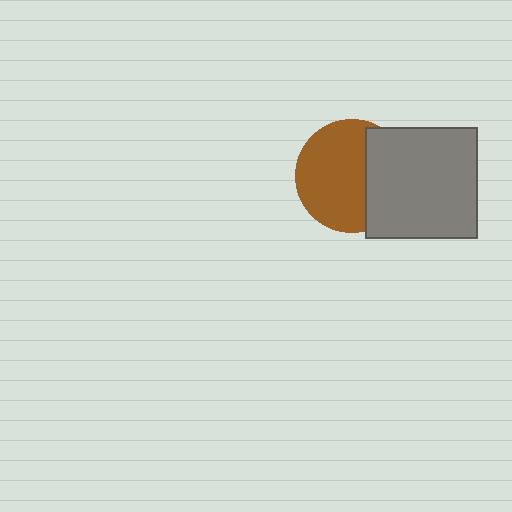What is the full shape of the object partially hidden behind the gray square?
The partially hidden object is a brown circle.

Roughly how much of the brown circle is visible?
Most of it is visible (roughly 66%).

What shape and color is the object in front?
The object in front is a gray square.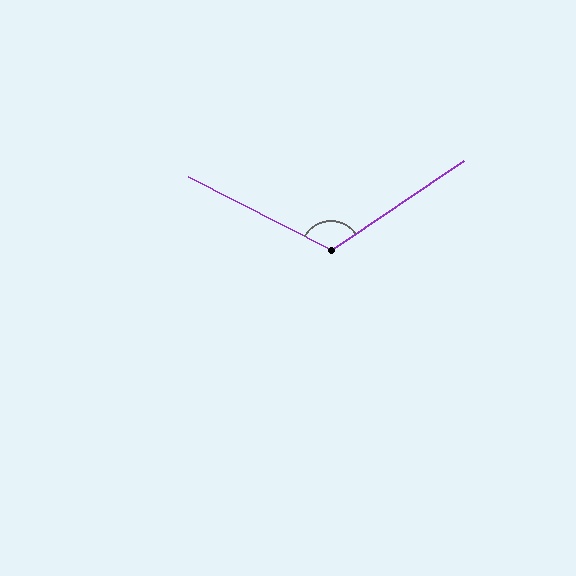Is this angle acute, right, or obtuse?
It is obtuse.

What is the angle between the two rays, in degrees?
Approximately 118 degrees.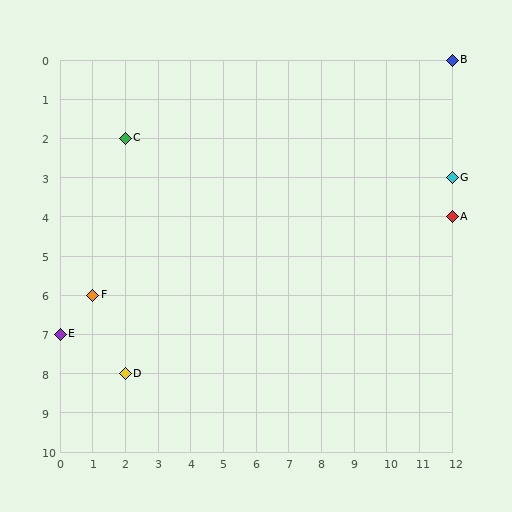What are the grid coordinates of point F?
Point F is at grid coordinates (1, 6).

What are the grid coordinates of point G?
Point G is at grid coordinates (12, 3).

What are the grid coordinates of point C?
Point C is at grid coordinates (2, 2).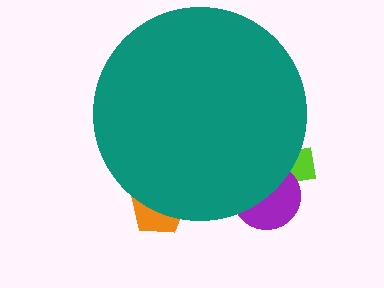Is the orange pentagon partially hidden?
Yes, the orange pentagon is partially hidden behind the teal circle.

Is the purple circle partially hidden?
Yes, the purple circle is partially hidden behind the teal circle.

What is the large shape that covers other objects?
A teal circle.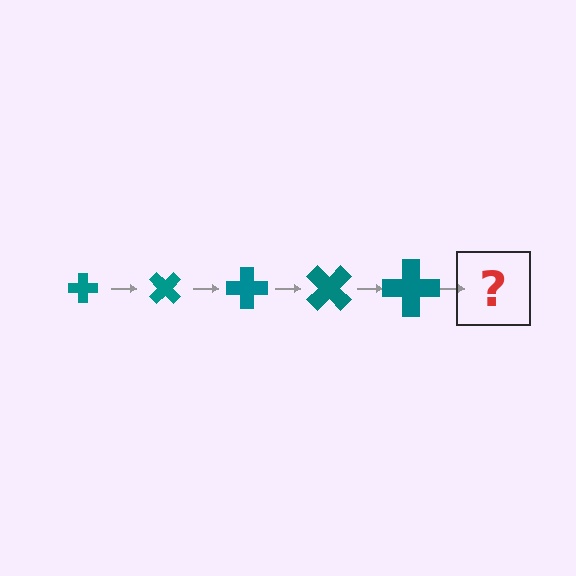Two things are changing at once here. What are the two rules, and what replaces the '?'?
The two rules are that the cross grows larger each step and it rotates 45 degrees each step. The '?' should be a cross, larger than the previous one and rotated 225 degrees from the start.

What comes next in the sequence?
The next element should be a cross, larger than the previous one and rotated 225 degrees from the start.